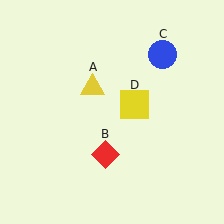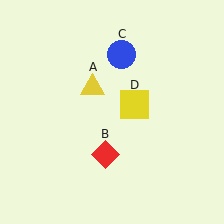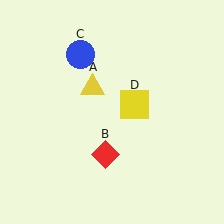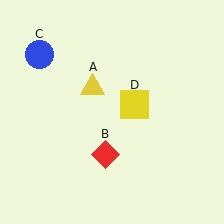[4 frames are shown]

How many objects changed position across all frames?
1 object changed position: blue circle (object C).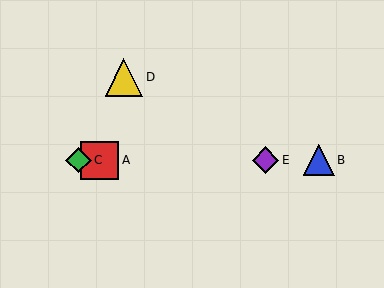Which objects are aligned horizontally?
Objects A, B, C, E are aligned horizontally.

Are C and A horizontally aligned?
Yes, both are at y≈160.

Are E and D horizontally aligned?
No, E is at y≈160 and D is at y≈77.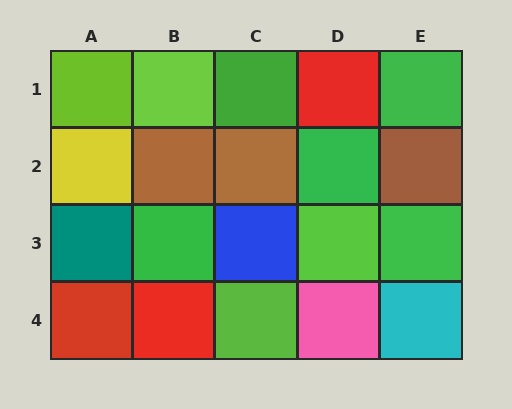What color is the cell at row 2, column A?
Yellow.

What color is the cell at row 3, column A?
Teal.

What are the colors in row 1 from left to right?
Lime, lime, green, red, green.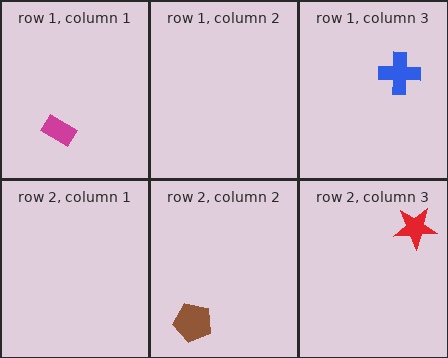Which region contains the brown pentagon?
The row 2, column 2 region.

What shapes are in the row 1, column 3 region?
The blue cross.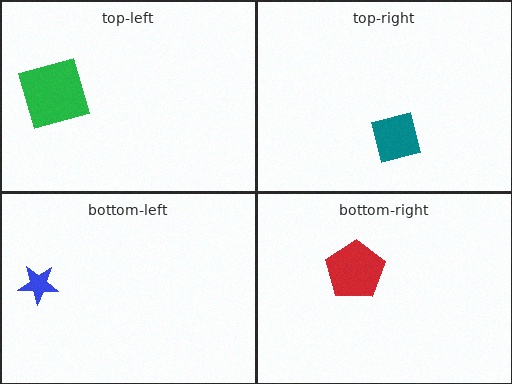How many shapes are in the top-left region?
1.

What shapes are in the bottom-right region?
The red pentagon.